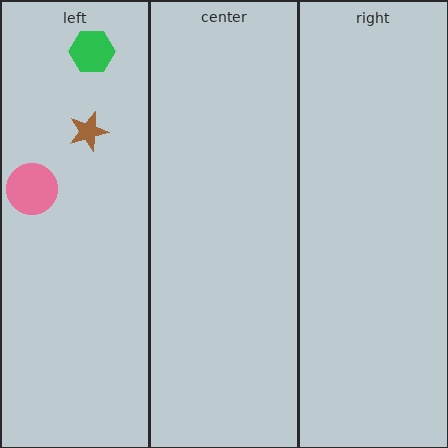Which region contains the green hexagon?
The left region.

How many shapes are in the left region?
3.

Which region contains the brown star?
The left region.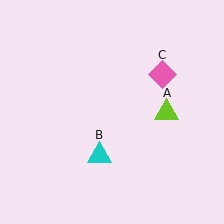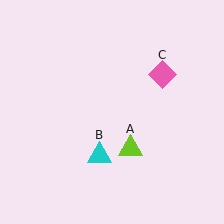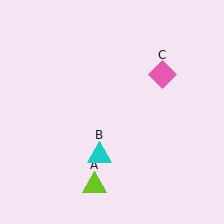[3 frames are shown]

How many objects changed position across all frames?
1 object changed position: lime triangle (object A).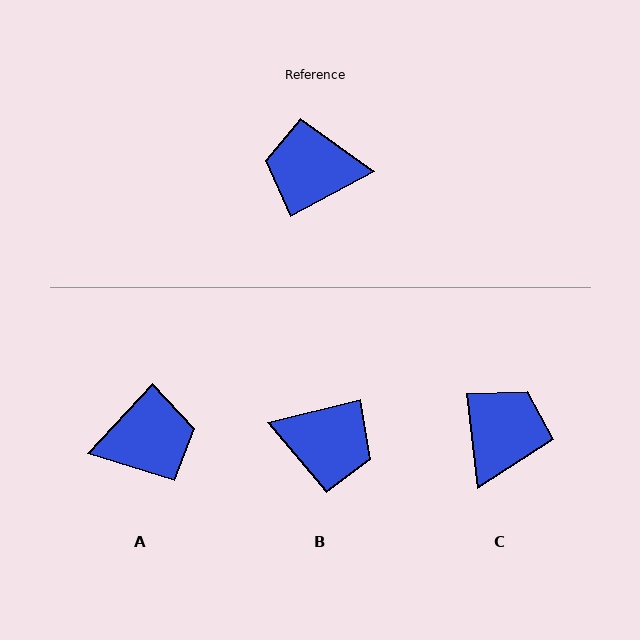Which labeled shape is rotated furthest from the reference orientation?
B, about 166 degrees away.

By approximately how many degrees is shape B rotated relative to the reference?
Approximately 166 degrees counter-clockwise.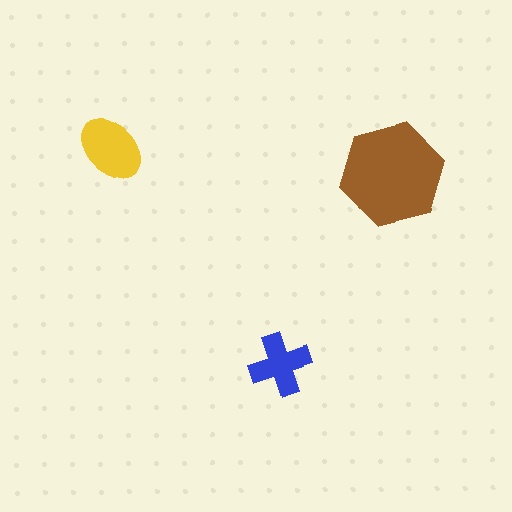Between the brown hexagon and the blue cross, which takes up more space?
The brown hexagon.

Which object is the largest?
The brown hexagon.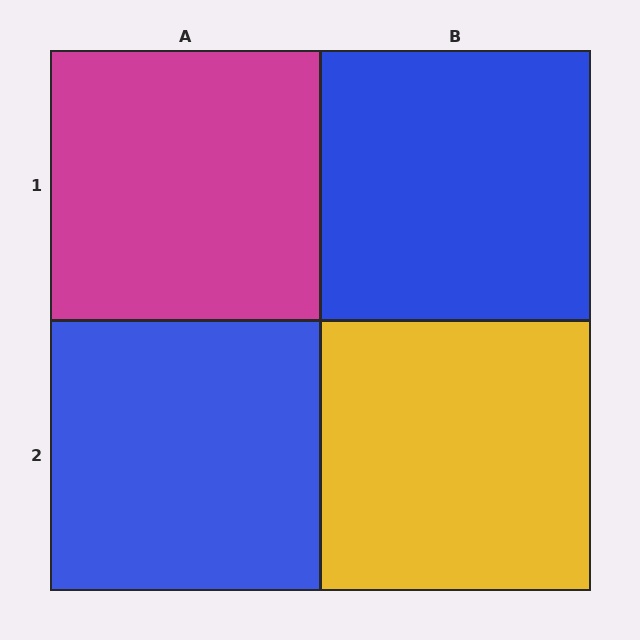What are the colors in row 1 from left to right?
Magenta, blue.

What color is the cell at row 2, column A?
Blue.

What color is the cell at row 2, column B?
Yellow.